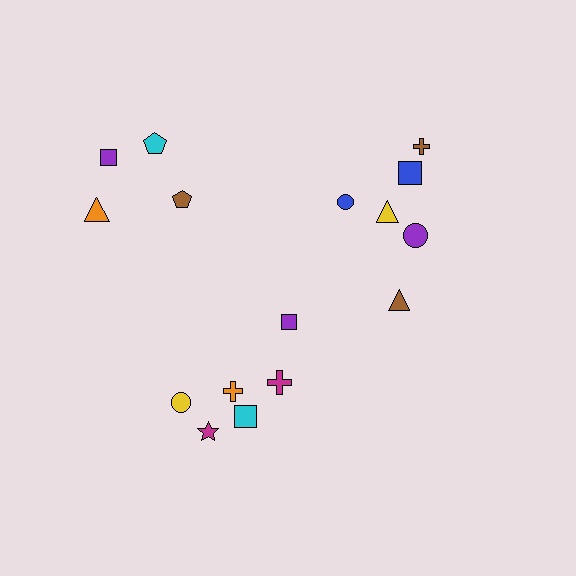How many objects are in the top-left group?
There are 4 objects.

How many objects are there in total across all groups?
There are 16 objects.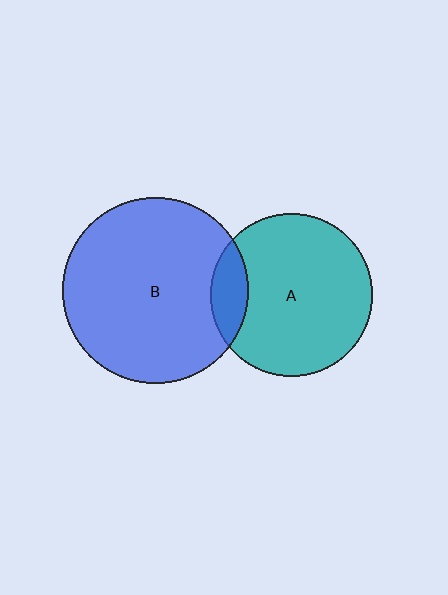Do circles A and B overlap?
Yes.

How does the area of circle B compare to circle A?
Approximately 1.3 times.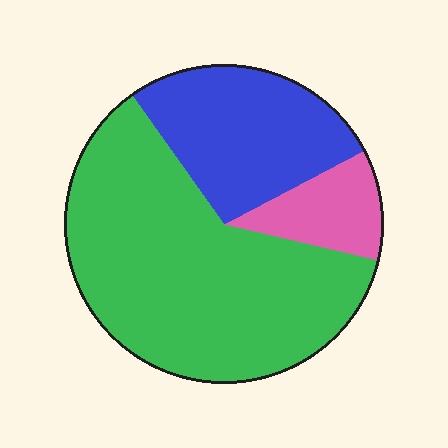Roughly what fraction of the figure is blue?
Blue covers around 25% of the figure.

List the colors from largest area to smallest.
From largest to smallest: green, blue, pink.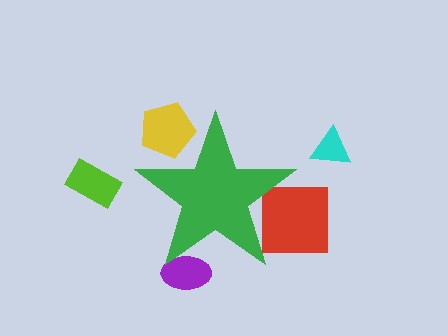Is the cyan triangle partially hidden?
No, the cyan triangle is fully visible.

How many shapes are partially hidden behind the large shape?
3 shapes are partially hidden.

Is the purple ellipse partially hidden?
Yes, the purple ellipse is partially hidden behind the green star.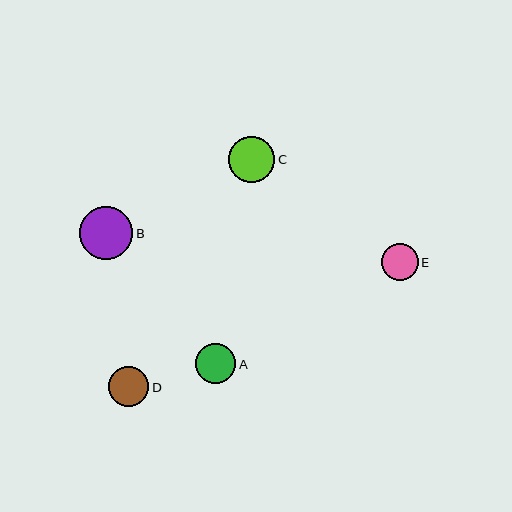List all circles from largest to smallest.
From largest to smallest: B, C, D, A, E.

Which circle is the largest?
Circle B is the largest with a size of approximately 53 pixels.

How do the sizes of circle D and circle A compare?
Circle D and circle A are approximately the same size.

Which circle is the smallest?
Circle E is the smallest with a size of approximately 37 pixels.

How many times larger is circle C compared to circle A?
Circle C is approximately 1.2 times the size of circle A.